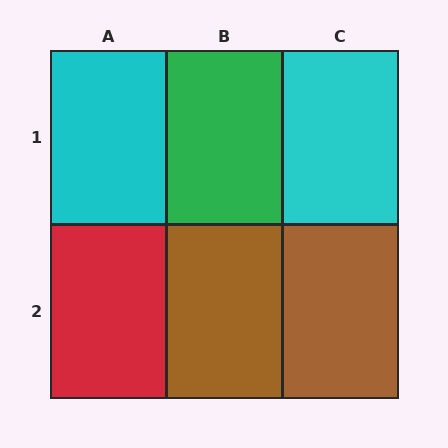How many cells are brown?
2 cells are brown.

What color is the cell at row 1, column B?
Green.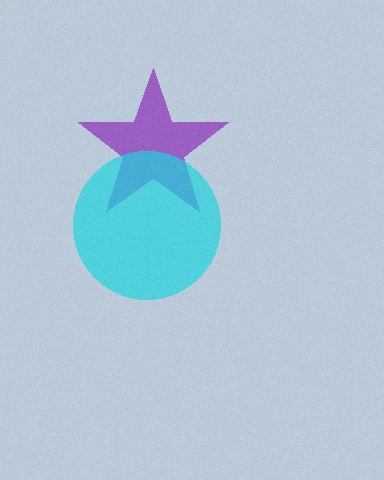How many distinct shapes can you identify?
There are 2 distinct shapes: a purple star, a cyan circle.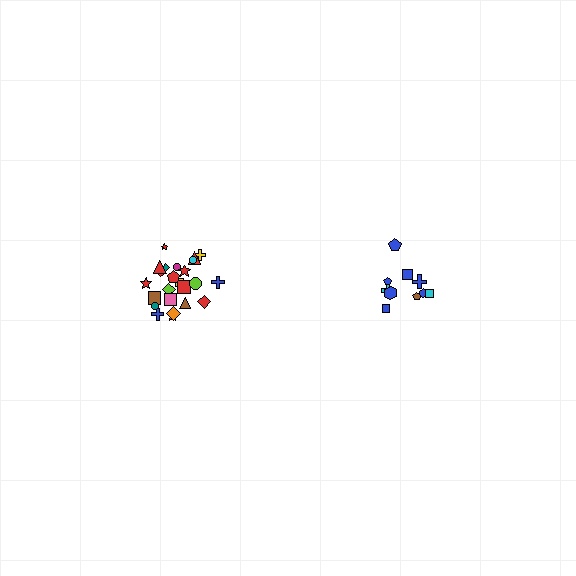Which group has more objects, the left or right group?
The left group.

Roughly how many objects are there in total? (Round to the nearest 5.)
Roughly 35 objects in total.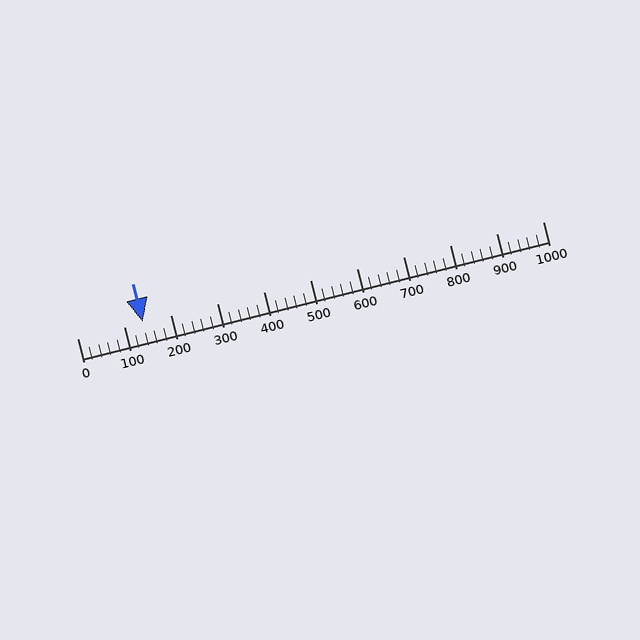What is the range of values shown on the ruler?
The ruler shows values from 0 to 1000.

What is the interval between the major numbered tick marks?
The major tick marks are spaced 100 units apart.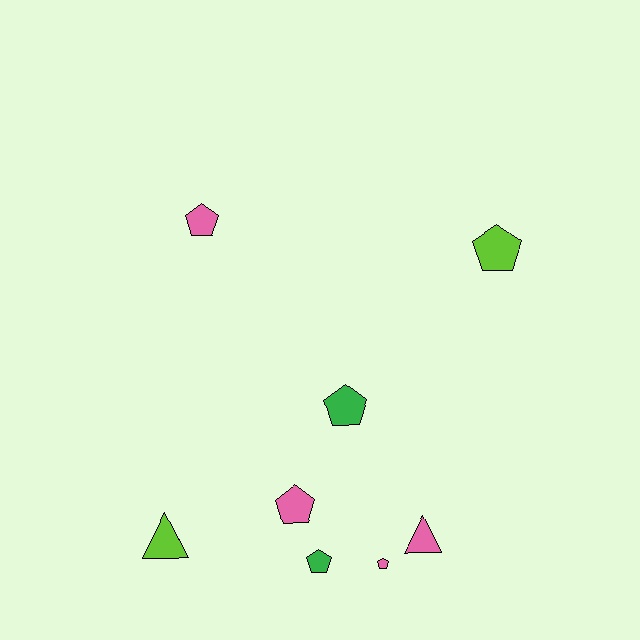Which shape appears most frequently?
Pentagon, with 6 objects.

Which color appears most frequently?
Pink, with 4 objects.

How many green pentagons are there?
There are 2 green pentagons.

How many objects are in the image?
There are 8 objects.